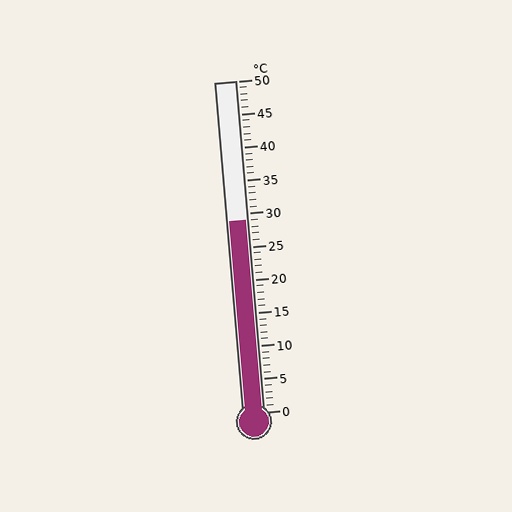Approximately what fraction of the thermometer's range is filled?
The thermometer is filled to approximately 60% of its range.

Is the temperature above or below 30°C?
The temperature is below 30°C.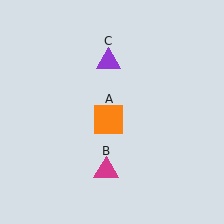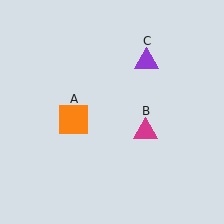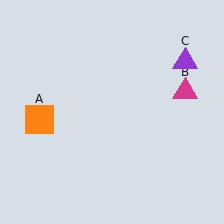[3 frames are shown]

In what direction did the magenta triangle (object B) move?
The magenta triangle (object B) moved up and to the right.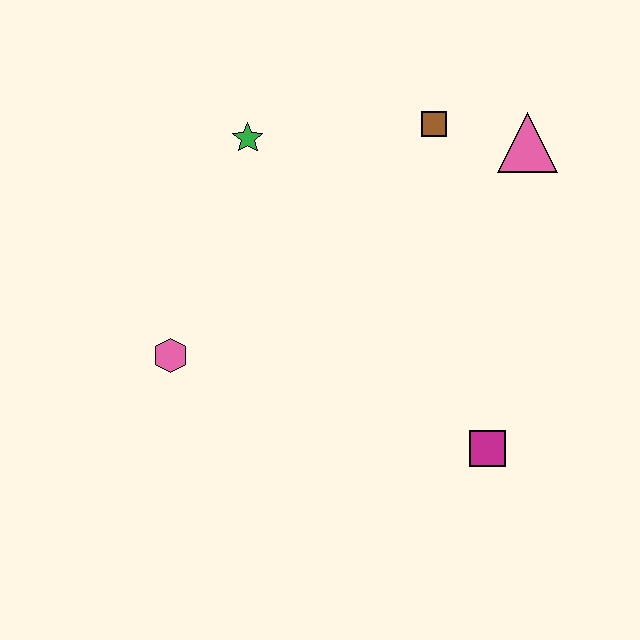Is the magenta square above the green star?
No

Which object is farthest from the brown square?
The pink hexagon is farthest from the brown square.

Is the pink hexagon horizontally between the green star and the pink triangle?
No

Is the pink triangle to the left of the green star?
No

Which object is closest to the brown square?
The pink triangle is closest to the brown square.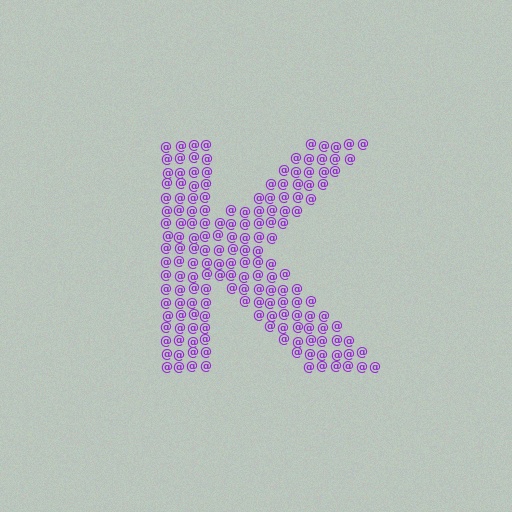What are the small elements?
The small elements are at signs.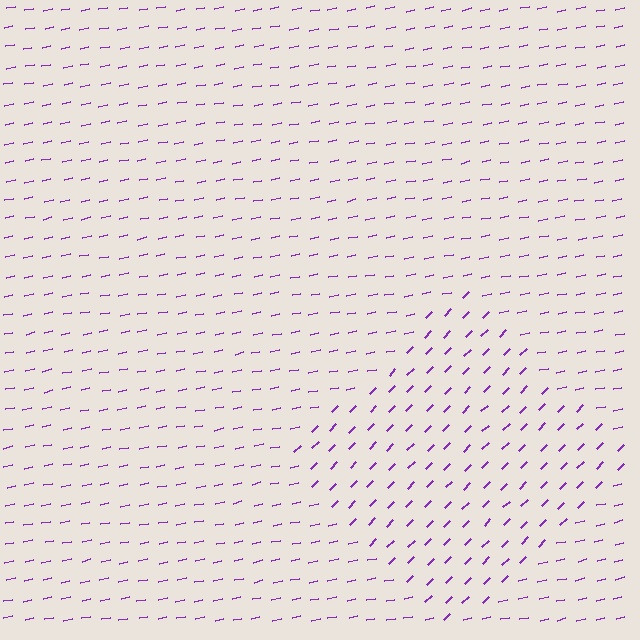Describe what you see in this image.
The image is filled with small purple line segments. A diamond region in the image has lines oriented differently from the surrounding lines, creating a visible texture boundary.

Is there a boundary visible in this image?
Yes, there is a texture boundary formed by a change in line orientation.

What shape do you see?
I see a diamond.